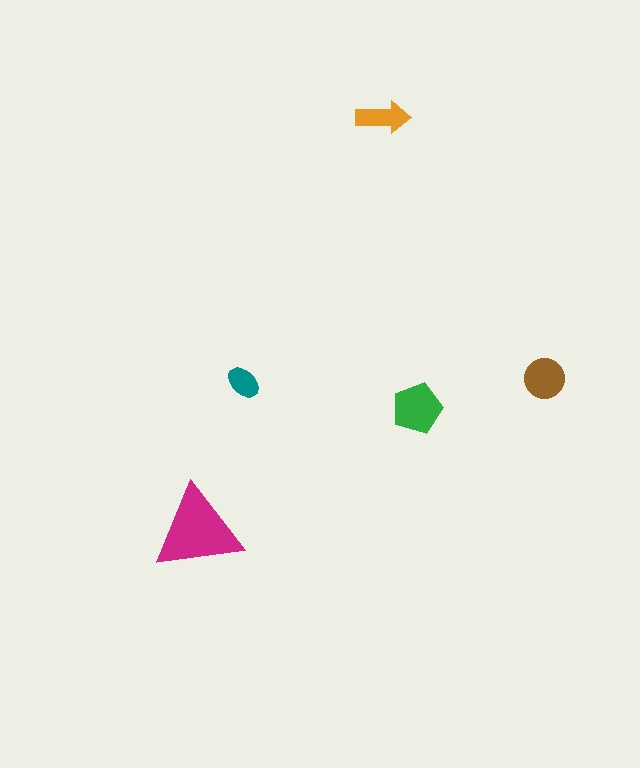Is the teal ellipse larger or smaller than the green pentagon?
Smaller.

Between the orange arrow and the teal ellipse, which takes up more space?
The orange arrow.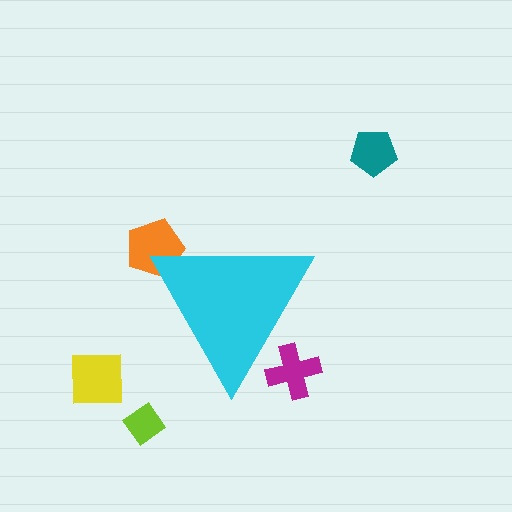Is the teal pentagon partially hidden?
No, the teal pentagon is fully visible.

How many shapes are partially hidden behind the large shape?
2 shapes are partially hidden.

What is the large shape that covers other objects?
A cyan triangle.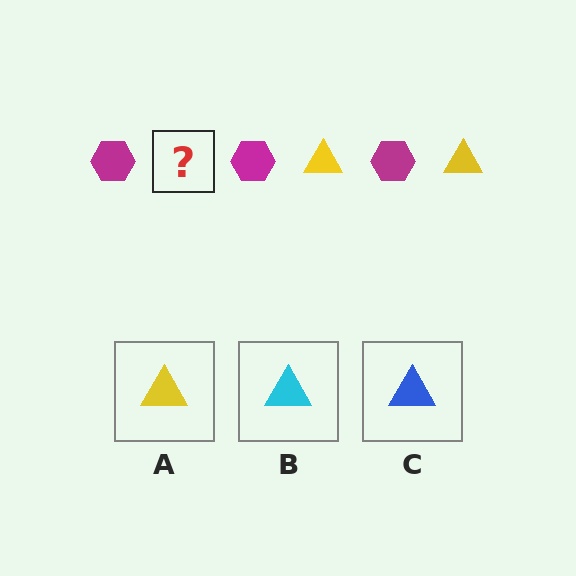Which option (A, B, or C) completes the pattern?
A.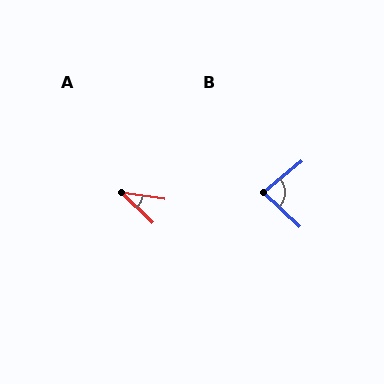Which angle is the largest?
B, at approximately 83 degrees.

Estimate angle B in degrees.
Approximately 83 degrees.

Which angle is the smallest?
A, at approximately 36 degrees.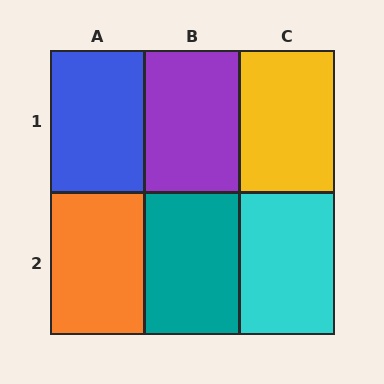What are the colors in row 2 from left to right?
Orange, teal, cyan.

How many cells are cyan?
1 cell is cyan.